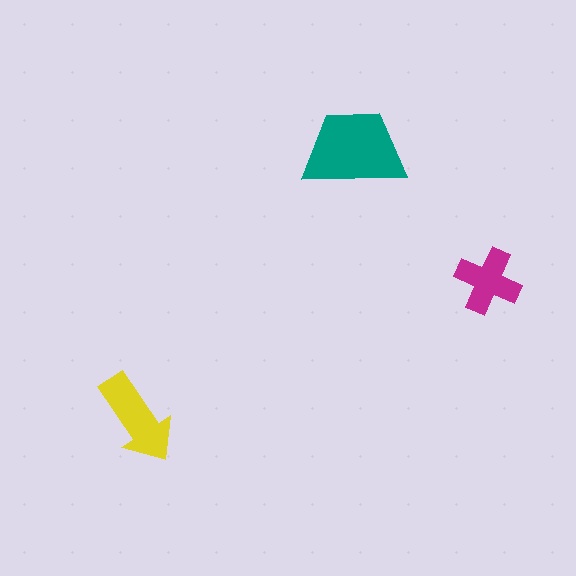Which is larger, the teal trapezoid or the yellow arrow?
The teal trapezoid.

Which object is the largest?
The teal trapezoid.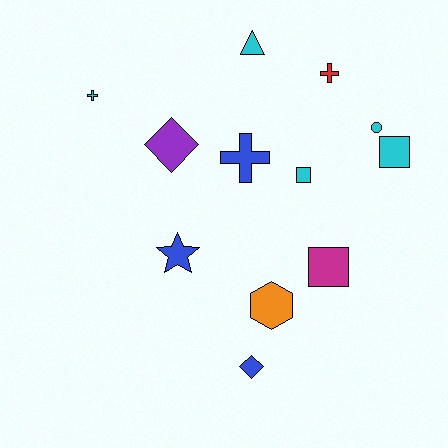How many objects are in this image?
There are 12 objects.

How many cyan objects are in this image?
There are 5 cyan objects.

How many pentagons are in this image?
There are no pentagons.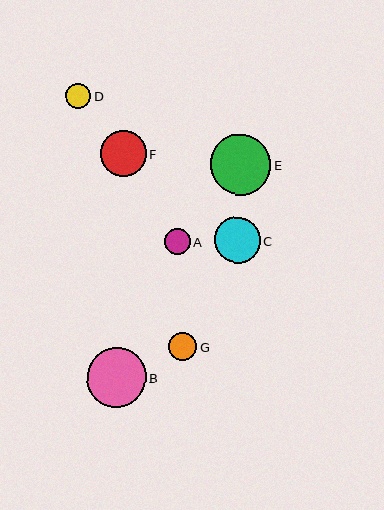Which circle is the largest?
Circle E is the largest with a size of approximately 61 pixels.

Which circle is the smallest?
Circle D is the smallest with a size of approximately 26 pixels.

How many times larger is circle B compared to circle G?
Circle B is approximately 2.1 times the size of circle G.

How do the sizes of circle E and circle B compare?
Circle E and circle B are approximately the same size.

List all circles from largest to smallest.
From largest to smallest: E, B, F, C, G, A, D.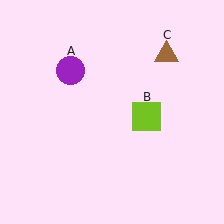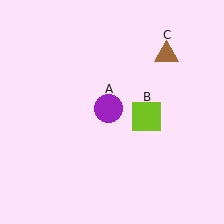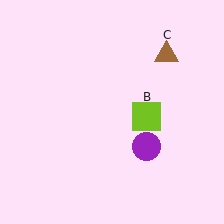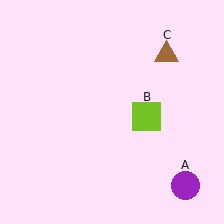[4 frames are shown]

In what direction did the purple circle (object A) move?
The purple circle (object A) moved down and to the right.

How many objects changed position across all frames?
1 object changed position: purple circle (object A).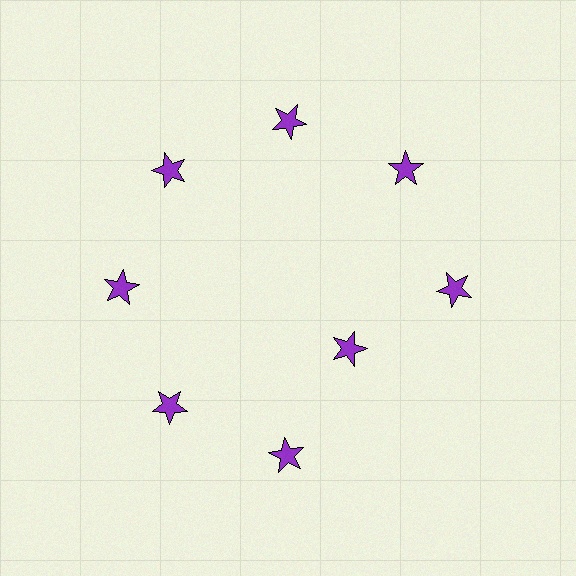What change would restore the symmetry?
The symmetry would be restored by moving it outward, back onto the ring so that all 8 stars sit at equal angles and equal distance from the center.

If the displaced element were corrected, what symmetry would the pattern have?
It would have 8-fold rotational symmetry — the pattern would map onto itself every 45 degrees.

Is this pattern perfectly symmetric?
No. The 8 purple stars are arranged in a ring, but one element near the 4 o'clock position is pulled inward toward the center, breaking the 8-fold rotational symmetry.